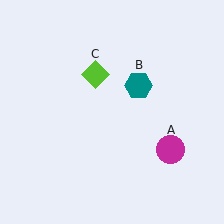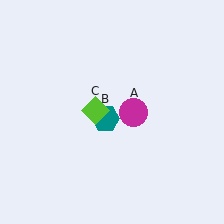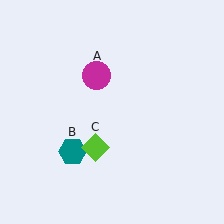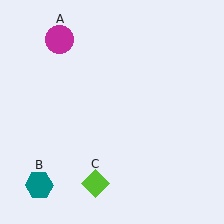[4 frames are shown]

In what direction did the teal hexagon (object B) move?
The teal hexagon (object B) moved down and to the left.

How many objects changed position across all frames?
3 objects changed position: magenta circle (object A), teal hexagon (object B), lime diamond (object C).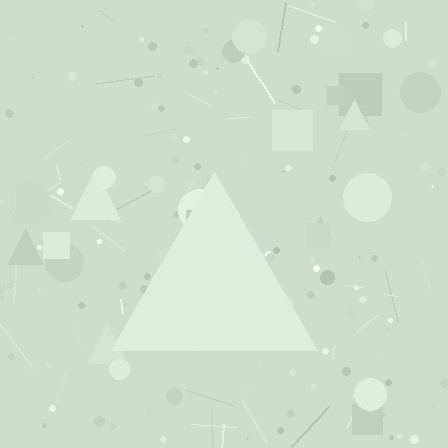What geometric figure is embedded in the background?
A triangle is embedded in the background.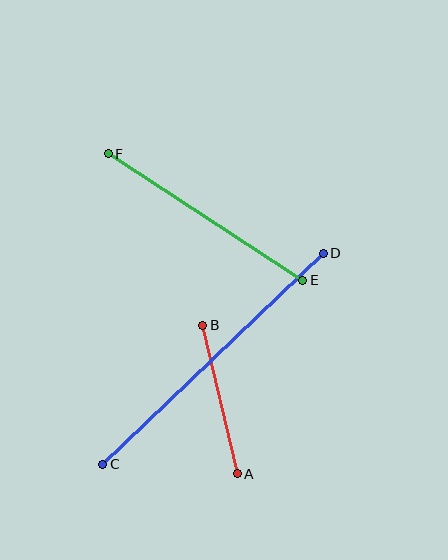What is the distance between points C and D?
The distance is approximately 305 pixels.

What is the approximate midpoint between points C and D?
The midpoint is at approximately (213, 359) pixels.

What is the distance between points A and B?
The distance is approximately 152 pixels.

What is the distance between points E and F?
The distance is approximately 232 pixels.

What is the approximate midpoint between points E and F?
The midpoint is at approximately (205, 217) pixels.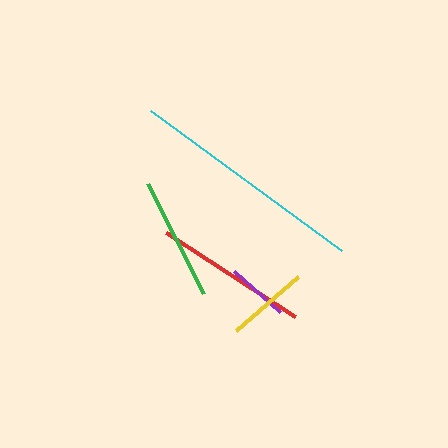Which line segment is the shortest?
The purple line is the shortest at approximately 62 pixels.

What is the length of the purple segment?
The purple segment is approximately 62 pixels long.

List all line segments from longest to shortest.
From longest to shortest: cyan, red, green, yellow, purple.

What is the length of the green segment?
The green segment is approximately 123 pixels long.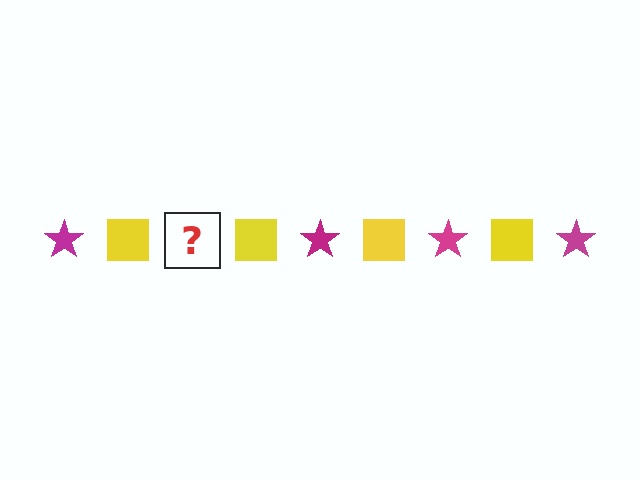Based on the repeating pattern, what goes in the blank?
The blank should be a magenta star.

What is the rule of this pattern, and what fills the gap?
The rule is that the pattern alternates between magenta star and yellow square. The gap should be filled with a magenta star.